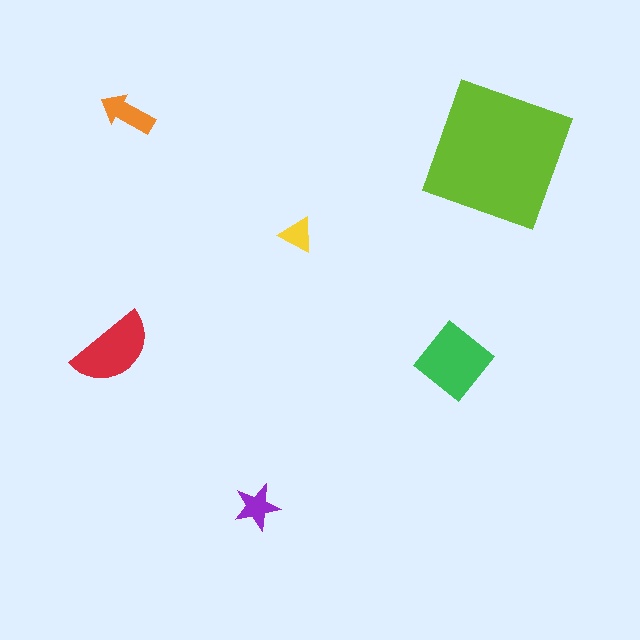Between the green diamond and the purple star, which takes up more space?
The green diamond.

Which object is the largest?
The lime square.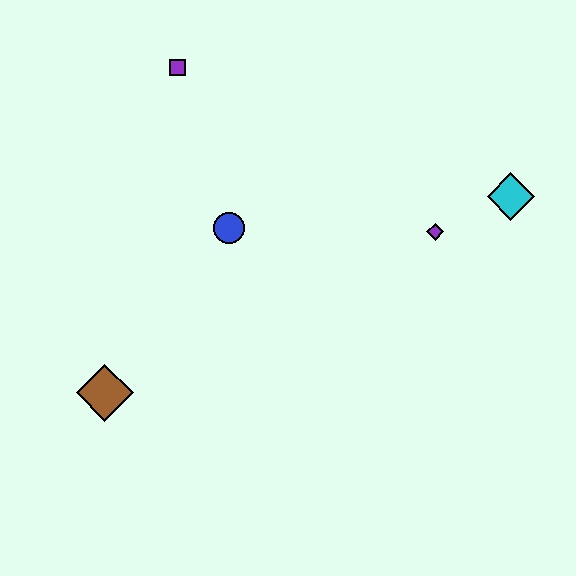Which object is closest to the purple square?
The blue circle is closest to the purple square.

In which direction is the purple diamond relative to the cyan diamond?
The purple diamond is to the left of the cyan diamond.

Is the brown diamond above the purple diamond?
No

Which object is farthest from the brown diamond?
The cyan diamond is farthest from the brown diamond.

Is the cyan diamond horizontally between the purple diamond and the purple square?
No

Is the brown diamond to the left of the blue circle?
Yes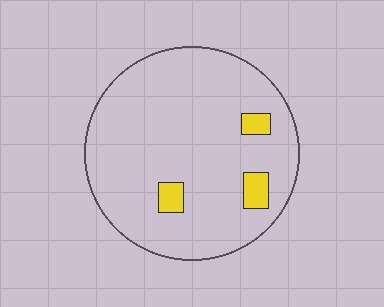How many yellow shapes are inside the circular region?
3.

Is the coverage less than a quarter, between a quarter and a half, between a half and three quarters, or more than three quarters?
Less than a quarter.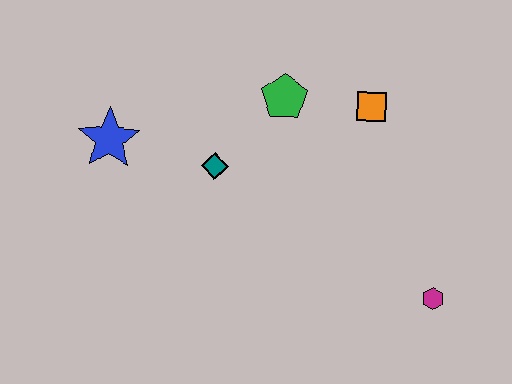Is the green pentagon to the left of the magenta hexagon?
Yes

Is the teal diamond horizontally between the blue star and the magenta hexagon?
Yes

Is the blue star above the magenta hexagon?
Yes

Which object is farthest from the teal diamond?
The magenta hexagon is farthest from the teal diamond.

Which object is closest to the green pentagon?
The orange square is closest to the green pentagon.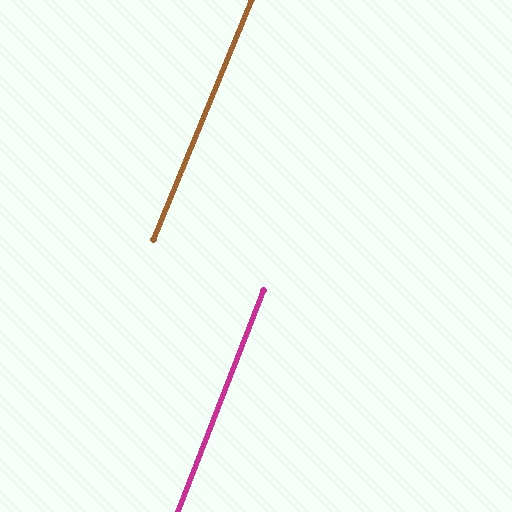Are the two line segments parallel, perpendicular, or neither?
Parallel — their directions differ by only 1.0°.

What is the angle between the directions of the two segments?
Approximately 1 degree.